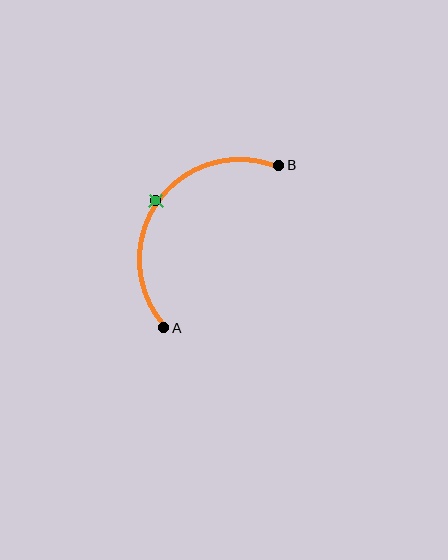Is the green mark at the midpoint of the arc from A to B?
Yes. The green mark lies on the arc at equal arc-length from both A and B — it is the arc midpoint.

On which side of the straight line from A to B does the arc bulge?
The arc bulges above and to the left of the straight line connecting A and B.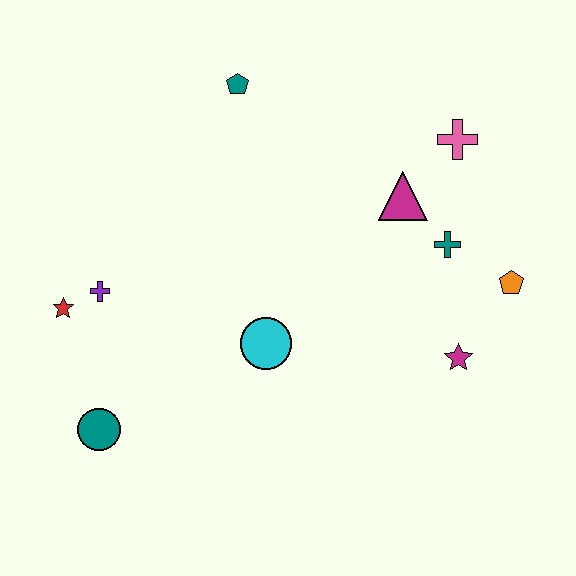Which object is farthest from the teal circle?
The pink cross is farthest from the teal circle.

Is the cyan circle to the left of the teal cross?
Yes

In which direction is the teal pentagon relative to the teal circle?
The teal pentagon is above the teal circle.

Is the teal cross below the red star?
No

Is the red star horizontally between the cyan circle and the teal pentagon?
No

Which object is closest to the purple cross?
The red star is closest to the purple cross.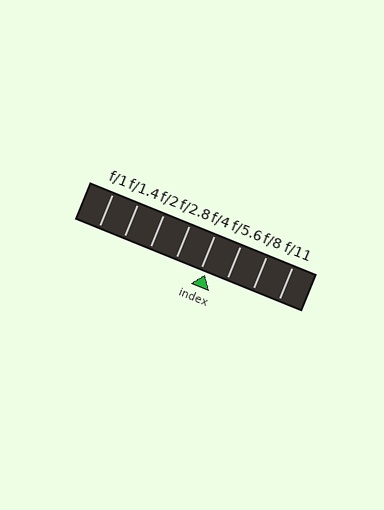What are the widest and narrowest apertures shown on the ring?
The widest aperture shown is f/1 and the narrowest is f/11.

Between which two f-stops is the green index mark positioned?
The index mark is between f/4 and f/5.6.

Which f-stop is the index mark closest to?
The index mark is closest to f/4.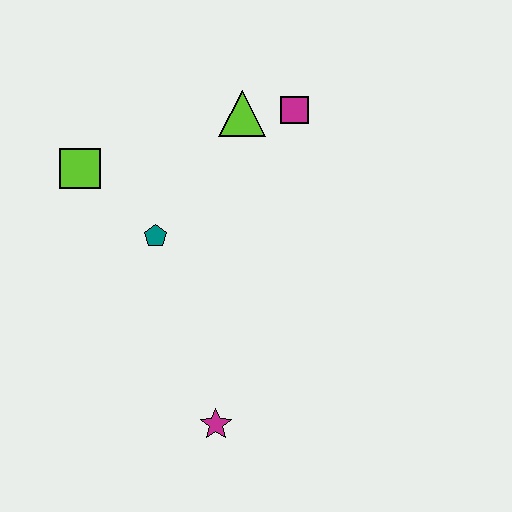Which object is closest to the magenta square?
The lime triangle is closest to the magenta square.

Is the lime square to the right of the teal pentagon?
No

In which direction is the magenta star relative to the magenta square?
The magenta star is below the magenta square.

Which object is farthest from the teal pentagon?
The magenta star is farthest from the teal pentagon.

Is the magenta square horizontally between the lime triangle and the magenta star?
No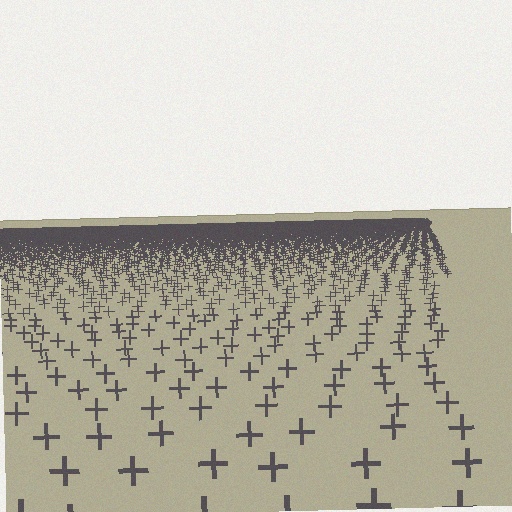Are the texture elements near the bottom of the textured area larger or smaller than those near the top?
Larger. Near the bottom, elements are closer to the viewer and appear at a bigger on-screen size.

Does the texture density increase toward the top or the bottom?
Density increases toward the top.